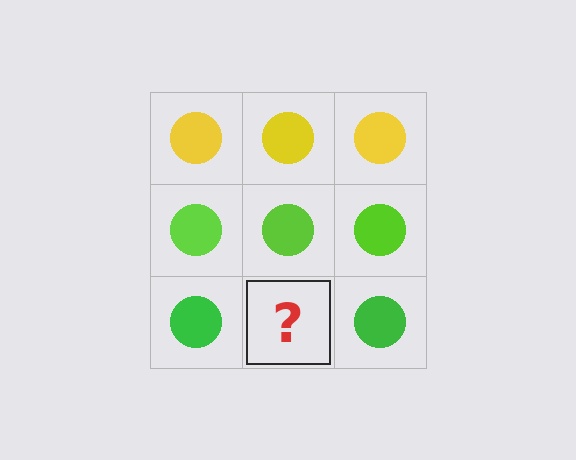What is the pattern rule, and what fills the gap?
The rule is that each row has a consistent color. The gap should be filled with a green circle.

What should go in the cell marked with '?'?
The missing cell should contain a green circle.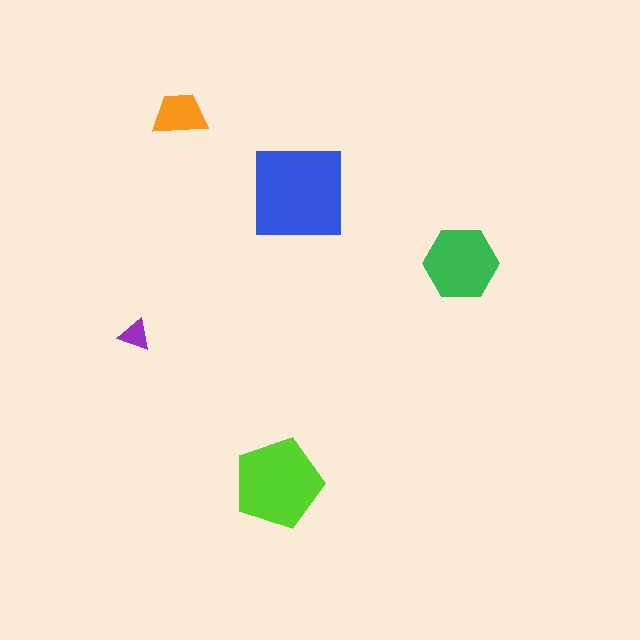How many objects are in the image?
There are 5 objects in the image.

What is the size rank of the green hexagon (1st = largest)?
3rd.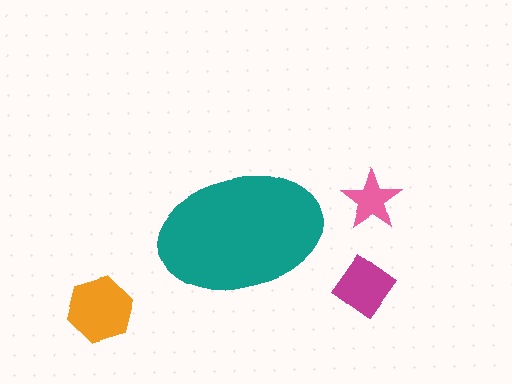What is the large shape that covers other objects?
A teal ellipse.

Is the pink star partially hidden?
No, the pink star is fully visible.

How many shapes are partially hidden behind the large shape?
0 shapes are partially hidden.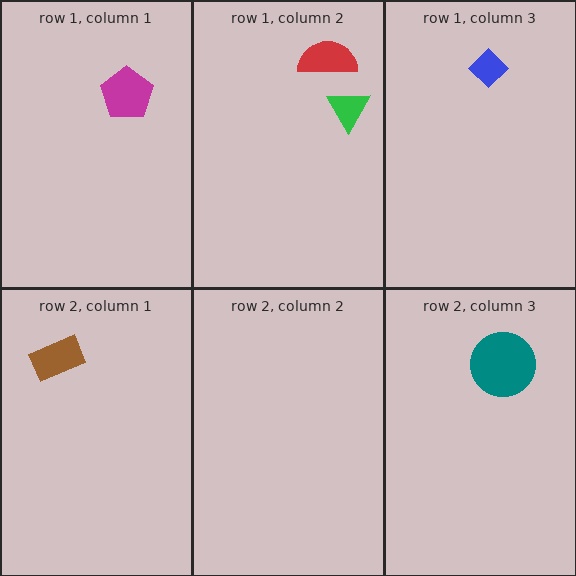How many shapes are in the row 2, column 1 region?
1.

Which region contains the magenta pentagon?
The row 1, column 1 region.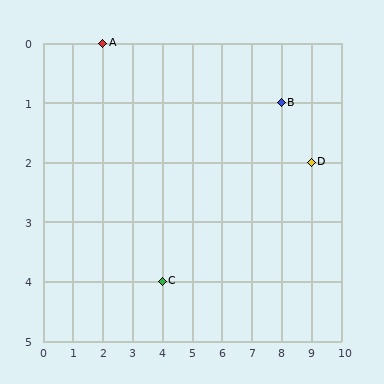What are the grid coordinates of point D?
Point D is at grid coordinates (9, 2).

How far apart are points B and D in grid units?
Points B and D are 1 column and 1 row apart (about 1.4 grid units diagonally).